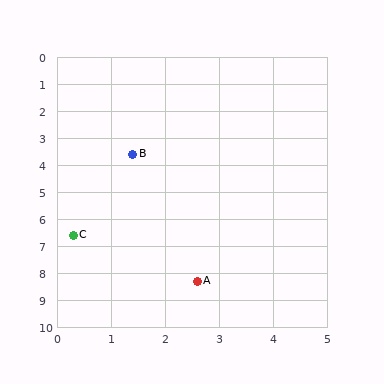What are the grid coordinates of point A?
Point A is at approximately (2.6, 8.3).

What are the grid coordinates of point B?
Point B is at approximately (1.4, 3.6).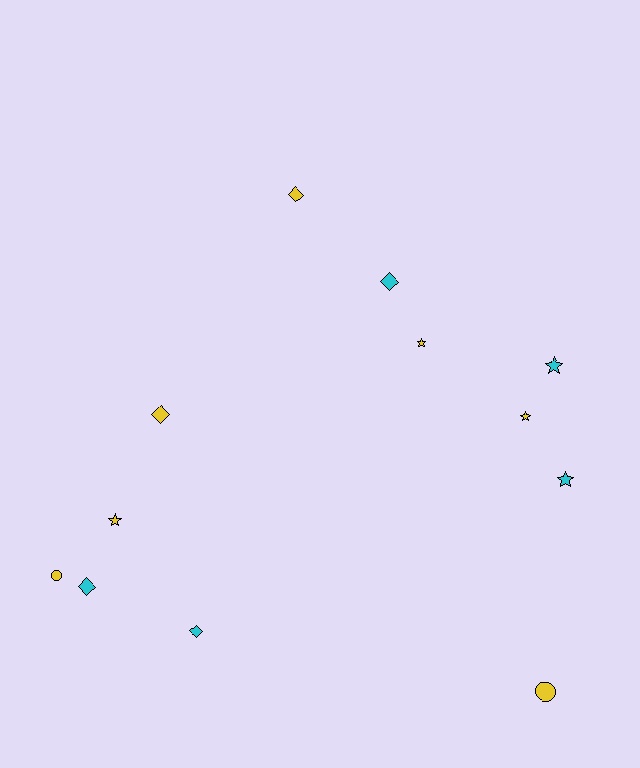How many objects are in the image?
There are 12 objects.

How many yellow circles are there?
There are 2 yellow circles.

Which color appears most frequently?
Yellow, with 7 objects.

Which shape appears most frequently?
Star, with 5 objects.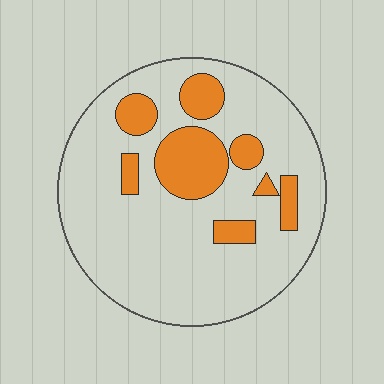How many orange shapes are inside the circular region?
8.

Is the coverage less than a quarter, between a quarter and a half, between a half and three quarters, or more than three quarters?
Less than a quarter.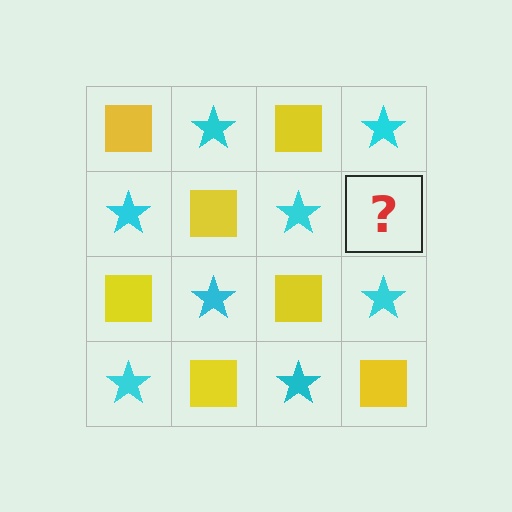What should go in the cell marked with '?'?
The missing cell should contain a yellow square.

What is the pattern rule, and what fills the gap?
The rule is that it alternates yellow square and cyan star in a checkerboard pattern. The gap should be filled with a yellow square.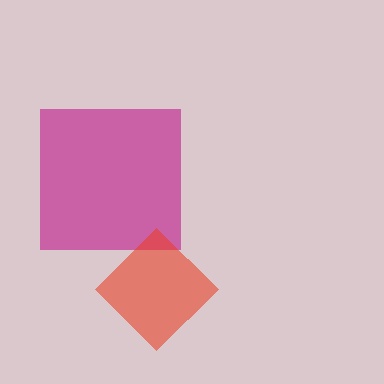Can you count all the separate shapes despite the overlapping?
Yes, there are 2 separate shapes.